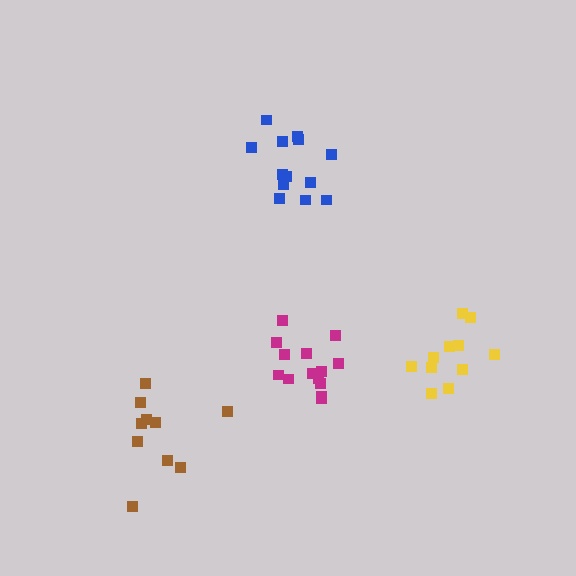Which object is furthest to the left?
The brown cluster is leftmost.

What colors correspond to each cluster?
The clusters are colored: brown, magenta, blue, yellow.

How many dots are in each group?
Group 1: 10 dots, Group 2: 14 dots, Group 3: 13 dots, Group 4: 11 dots (48 total).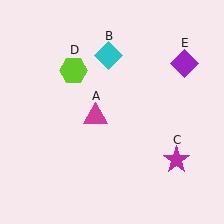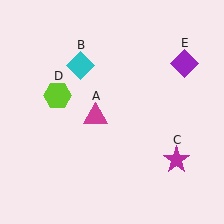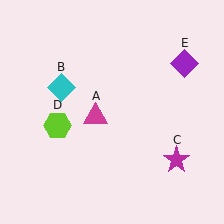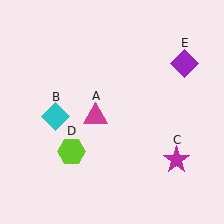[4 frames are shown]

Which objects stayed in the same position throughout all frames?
Magenta triangle (object A) and magenta star (object C) and purple diamond (object E) remained stationary.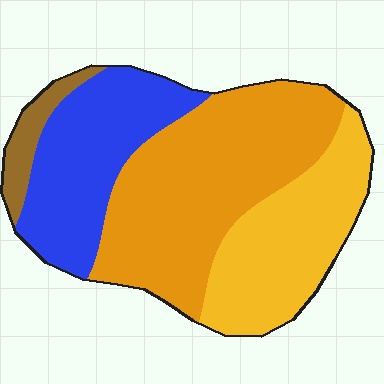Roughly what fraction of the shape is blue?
Blue covers roughly 25% of the shape.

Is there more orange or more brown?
Orange.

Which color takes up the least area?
Brown, at roughly 5%.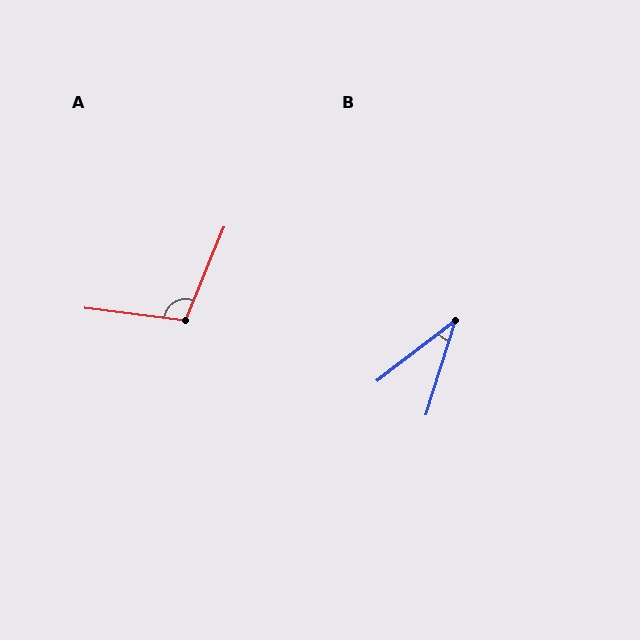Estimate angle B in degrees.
Approximately 35 degrees.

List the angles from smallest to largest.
B (35°), A (105°).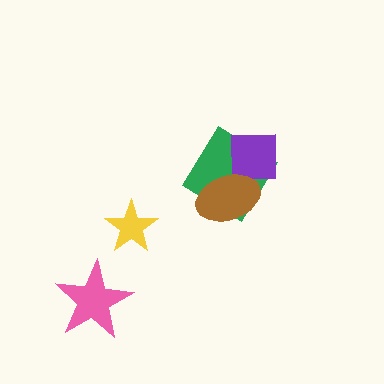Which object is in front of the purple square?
The brown ellipse is in front of the purple square.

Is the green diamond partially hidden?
Yes, it is partially covered by another shape.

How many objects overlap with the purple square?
2 objects overlap with the purple square.